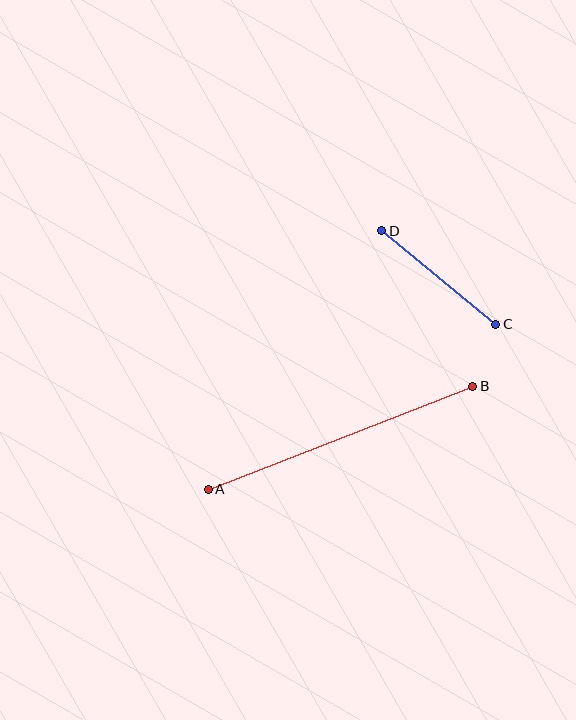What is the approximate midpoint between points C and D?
The midpoint is at approximately (439, 277) pixels.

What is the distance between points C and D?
The distance is approximately 147 pixels.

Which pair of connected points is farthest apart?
Points A and B are farthest apart.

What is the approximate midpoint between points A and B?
The midpoint is at approximately (340, 438) pixels.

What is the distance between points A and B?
The distance is approximately 283 pixels.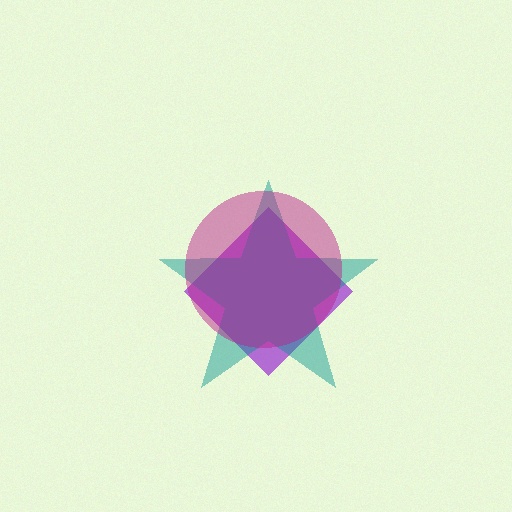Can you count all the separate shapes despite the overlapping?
Yes, there are 3 separate shapes.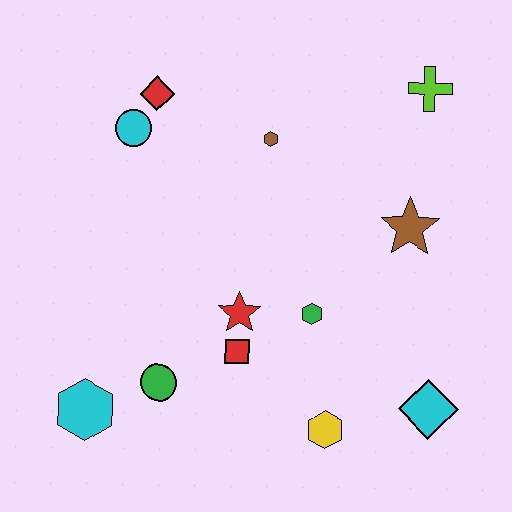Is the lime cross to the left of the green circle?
No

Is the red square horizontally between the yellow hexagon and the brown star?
No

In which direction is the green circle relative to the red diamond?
The green circle is below the red diamond.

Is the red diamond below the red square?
No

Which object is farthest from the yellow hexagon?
The red diamond is farthest from the yellow hexagon.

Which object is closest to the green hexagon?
The red star is closest to the green hexagon.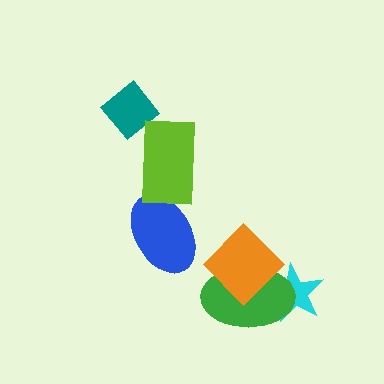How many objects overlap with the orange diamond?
2 objects overlap with the orange diamond.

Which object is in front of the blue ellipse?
The lime rectangle is in front of the blue ellipse.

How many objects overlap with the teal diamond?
0 objects overlap with the teal diamond.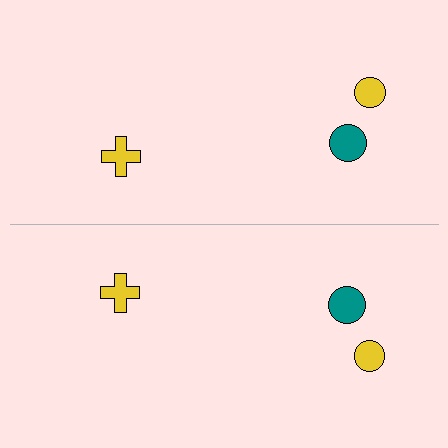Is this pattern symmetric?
Yes, this pattern has bilateral (reflection) symmetry.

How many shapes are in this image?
There are 6 shapes in this image.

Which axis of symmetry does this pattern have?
The pattern has a horizontal axis of symmetry running through the center of the image.